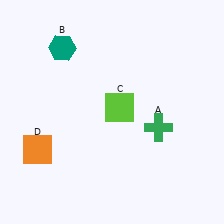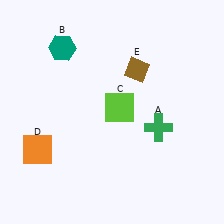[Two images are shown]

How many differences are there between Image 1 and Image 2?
There is 1 difference between the two images.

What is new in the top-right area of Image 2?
A brown diamond (E) was added in the top-right area of Image 2.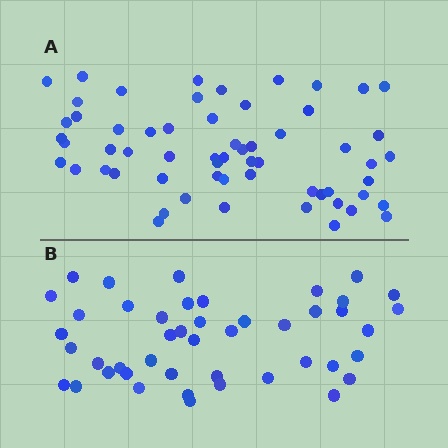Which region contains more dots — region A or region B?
Region A (the top region) has more dots.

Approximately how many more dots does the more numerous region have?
Region A has approximately 15 more dots than region B.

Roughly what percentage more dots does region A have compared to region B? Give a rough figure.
About 35% more.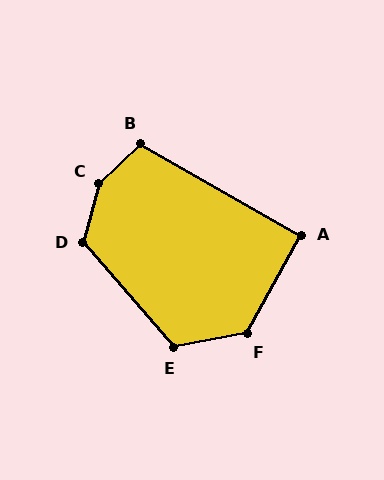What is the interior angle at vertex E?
Approximately 120 degrees (obtuse).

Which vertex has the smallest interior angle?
A, at approximately 91 degrees.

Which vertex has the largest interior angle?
C, at approximately 148 degrees.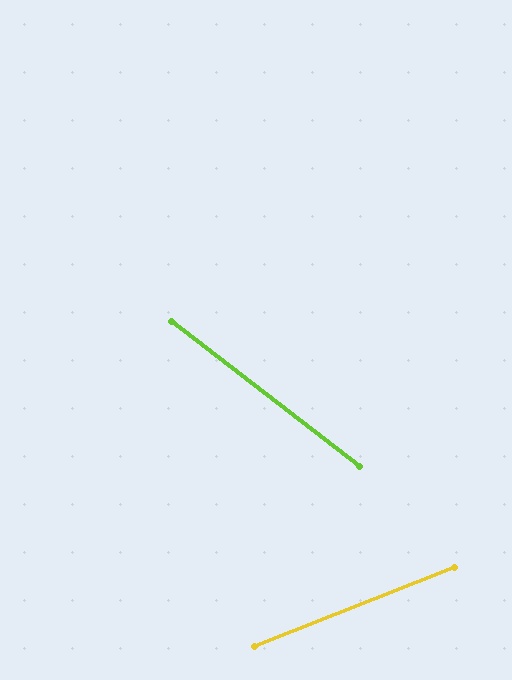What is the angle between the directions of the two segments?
Approximately 59 degrees.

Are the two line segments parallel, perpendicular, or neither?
Neither parallel nor perpendicular — they differ by about 59°.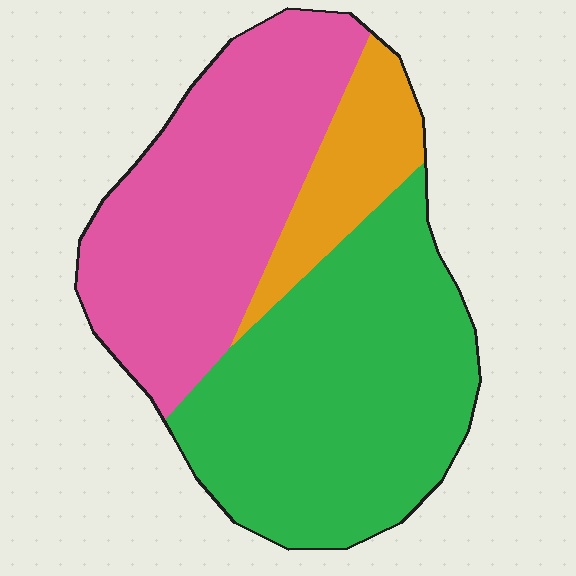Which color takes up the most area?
Green, at roughly 45%.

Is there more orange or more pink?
Pink.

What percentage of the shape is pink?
Pink takes up about two fifths (2/5) of the shape.